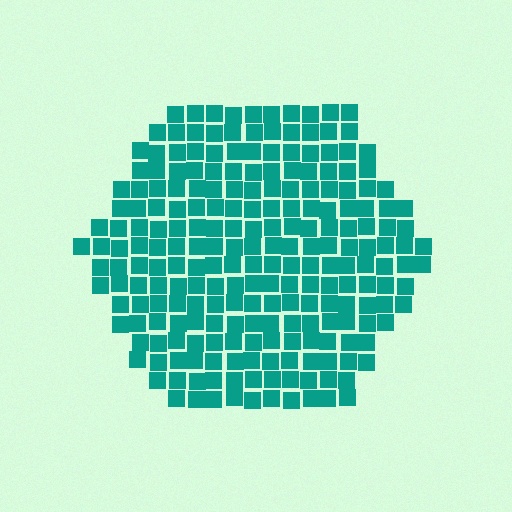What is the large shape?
The large shape is a hexagon.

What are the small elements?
The small elements are squares.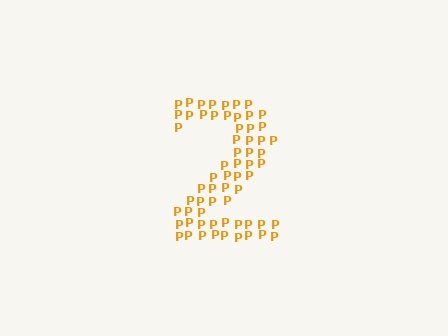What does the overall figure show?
The overall figure shows the digit 2.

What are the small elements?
The small elements are letter P's.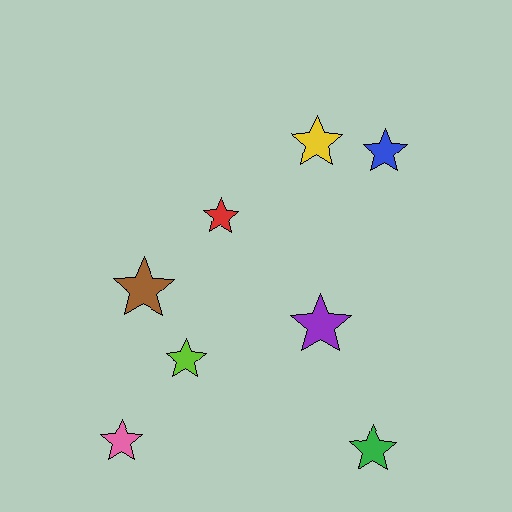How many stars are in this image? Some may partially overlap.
There are 8 stars.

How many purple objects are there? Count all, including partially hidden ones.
There is 1 purple object.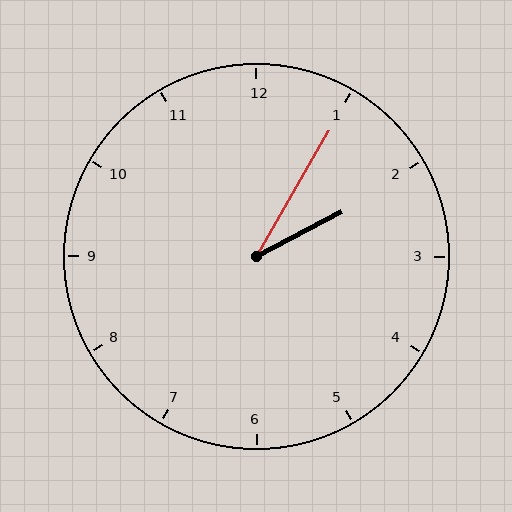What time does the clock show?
2:05.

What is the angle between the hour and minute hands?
Approximately 32 degrees.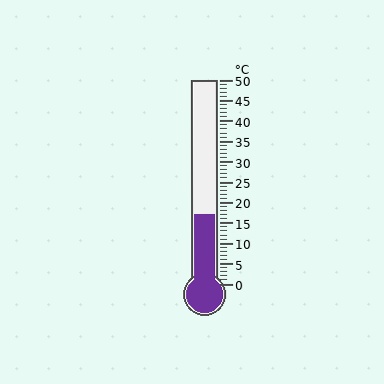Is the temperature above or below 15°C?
The temperature is above 15°C.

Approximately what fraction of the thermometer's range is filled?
The thermometer is filled to approximately 35% of its range.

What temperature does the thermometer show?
The thermometer shows approximately 17°C.